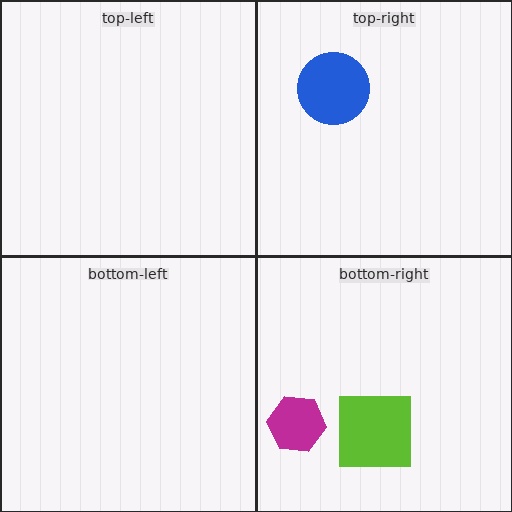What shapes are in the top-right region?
The blue circle.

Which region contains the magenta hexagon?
The bottom-right region.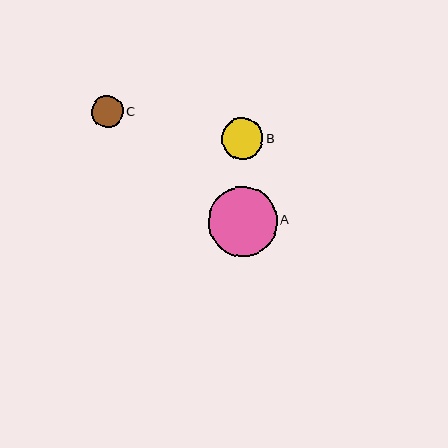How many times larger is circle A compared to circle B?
Circle A is approximately 1.7 times the size of circle B.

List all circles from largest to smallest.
From largest to smallest: A, B, C.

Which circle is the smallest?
Circle C is the smallest with a size of approximately 32 pixels.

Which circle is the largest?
Circle A is the largest with a size of approximately 69 pixels.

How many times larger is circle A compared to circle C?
Circle A is approximately 2.2 times the size of circle C.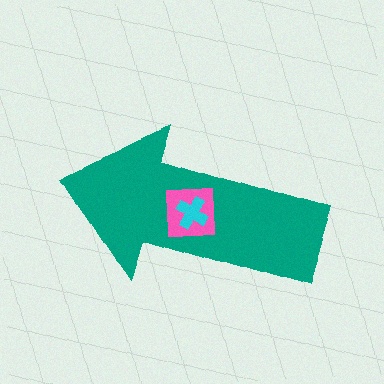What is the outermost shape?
The teal arrow.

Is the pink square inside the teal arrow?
Yes.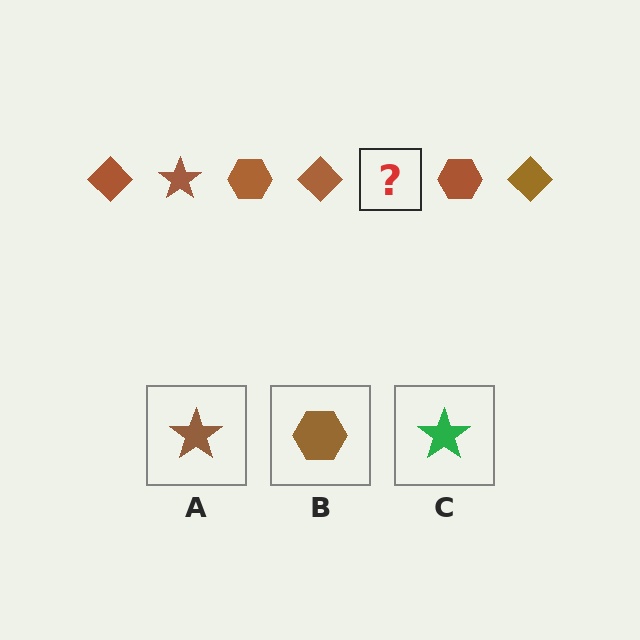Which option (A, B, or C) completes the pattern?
A.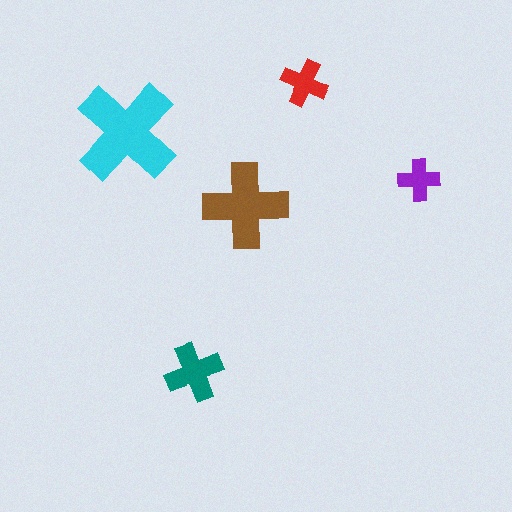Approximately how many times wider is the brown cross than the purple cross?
About 2 times wider.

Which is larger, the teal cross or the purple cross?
The teal one.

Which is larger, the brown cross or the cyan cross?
The cyan one.